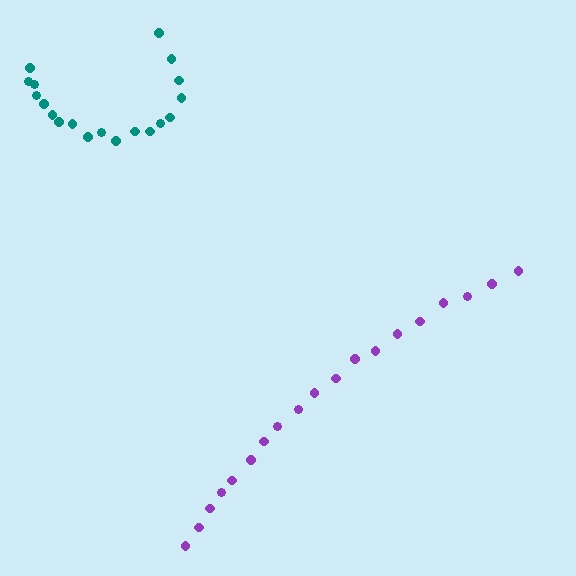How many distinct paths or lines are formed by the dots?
There are 2 distinct paths.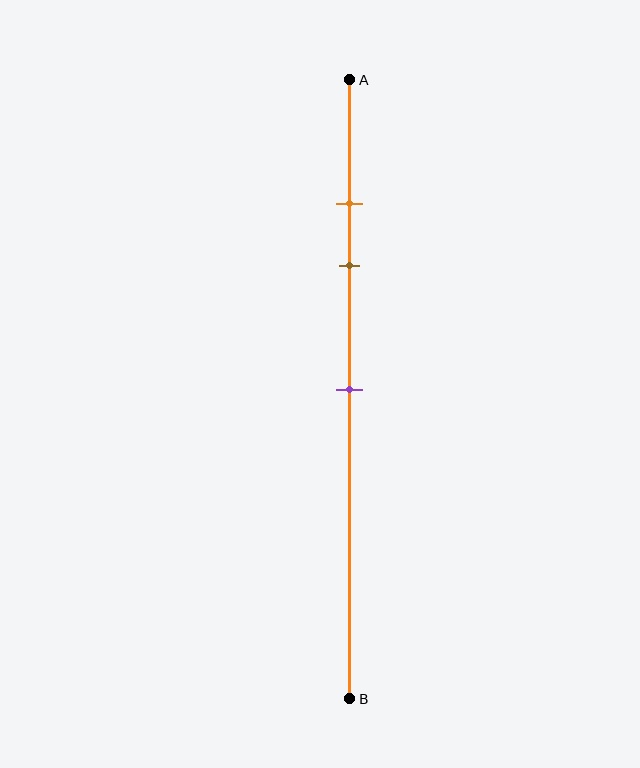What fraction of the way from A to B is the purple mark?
The purple mark is approximately 50% (0.5) of the way from A to B.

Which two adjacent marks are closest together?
The orange and brown marks are the closest adjacent pair.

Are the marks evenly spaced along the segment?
No, the marks are not evenly spaced.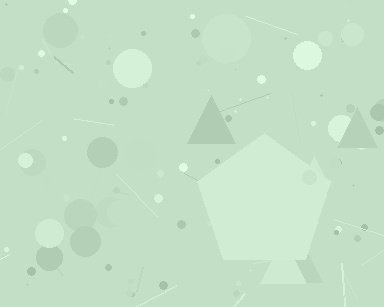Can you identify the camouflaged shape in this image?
The camouflaged shape is a pentagon.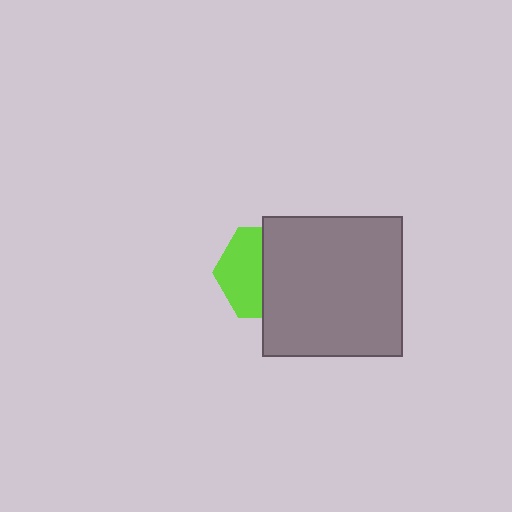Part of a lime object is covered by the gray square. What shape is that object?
It is a hexagon.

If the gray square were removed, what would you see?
You would see the complete lime hexagon.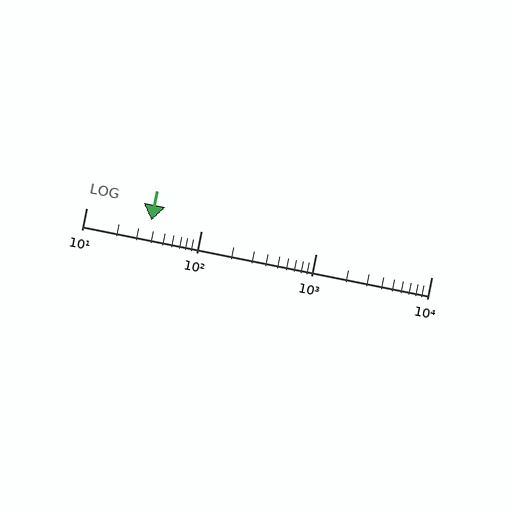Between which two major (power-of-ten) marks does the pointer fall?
The pointer is between 10 and 100.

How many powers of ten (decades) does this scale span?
The scale spans 3 decades, from 10 to 10000.